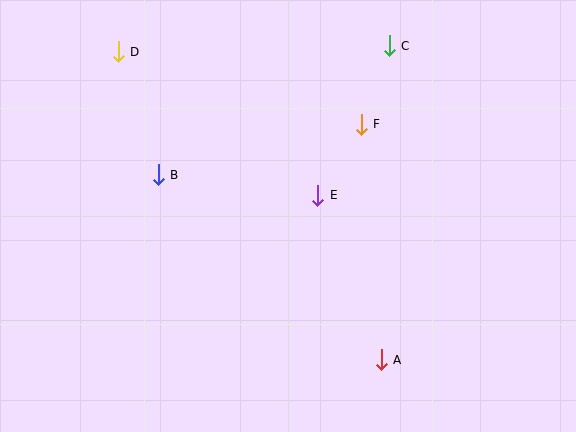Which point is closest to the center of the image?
Point E at (318, 195) is closest to the center.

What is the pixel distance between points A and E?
The distance between A and E is 176 pixels.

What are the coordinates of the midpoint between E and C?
The midpoint between E and C is at (354, 121).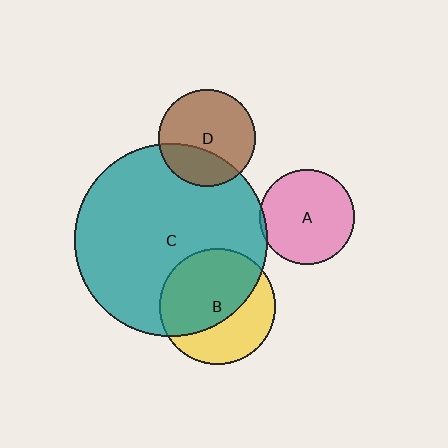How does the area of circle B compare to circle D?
Approximately 1.4 times.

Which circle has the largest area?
Circle C (teal).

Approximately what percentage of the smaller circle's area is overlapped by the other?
Approximately 60%.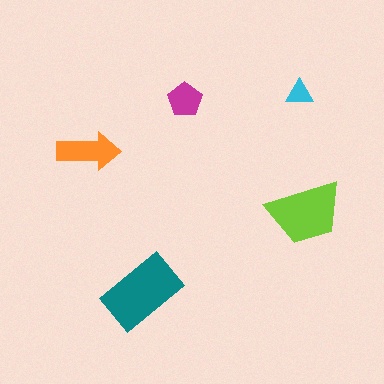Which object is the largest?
The teal rectangle.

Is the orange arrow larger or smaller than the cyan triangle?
Larger.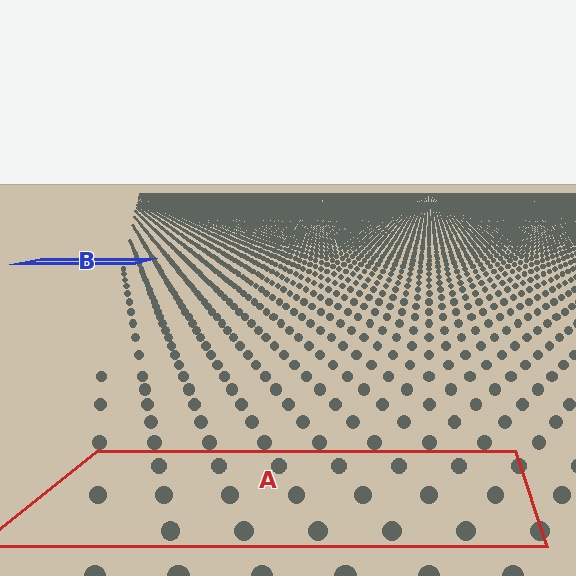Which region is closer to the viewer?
Region A is closer. The texture elements there are larger and more spread out.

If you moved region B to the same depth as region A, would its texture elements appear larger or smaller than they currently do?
They would appear larger. At a closer depth, the same texture elements are projected at a bigger on-screen size.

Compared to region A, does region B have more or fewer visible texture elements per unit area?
Region B has more texture elements per unit area — they are packed more densely because it is farther away.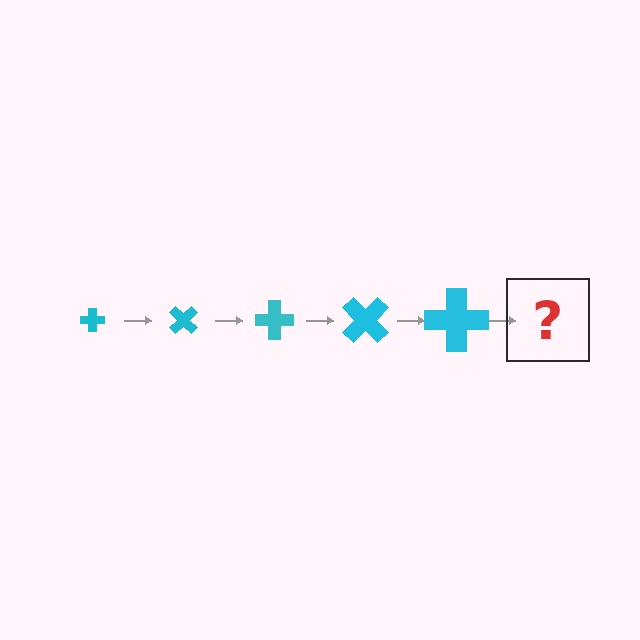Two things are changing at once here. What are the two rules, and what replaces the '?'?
The two rules are that the cross grows larger each step and it rotates 45 degrees each step. The '?' should be a cross, larger than the previous one and rotated 225 degrees from the start.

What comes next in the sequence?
The next element should be a cross, larger than the previous one and rotated 225 degrees from the start.